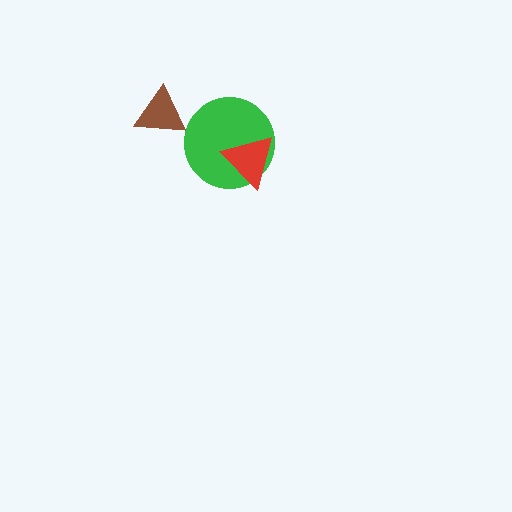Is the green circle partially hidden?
Yes, it is partially covered by another shape.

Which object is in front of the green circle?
The red triangle is in front of the green circle.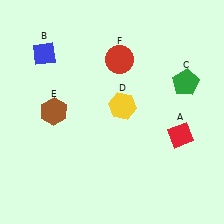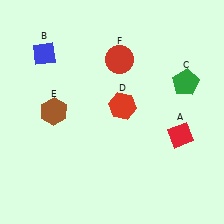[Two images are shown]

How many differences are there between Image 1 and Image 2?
There is 1 difference between the two images.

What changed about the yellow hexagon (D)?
In Image 1, D is yellow. In Image 2, it changed to red.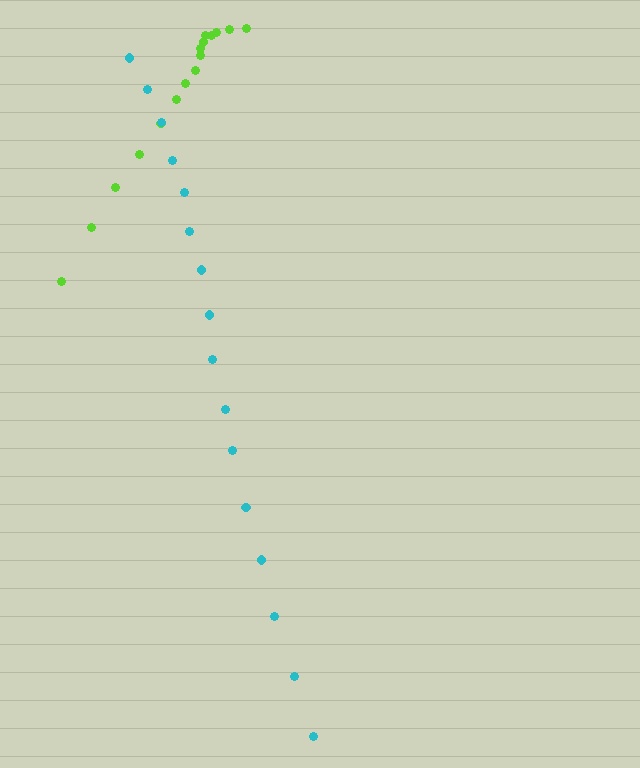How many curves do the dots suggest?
There are 2 distinct paths.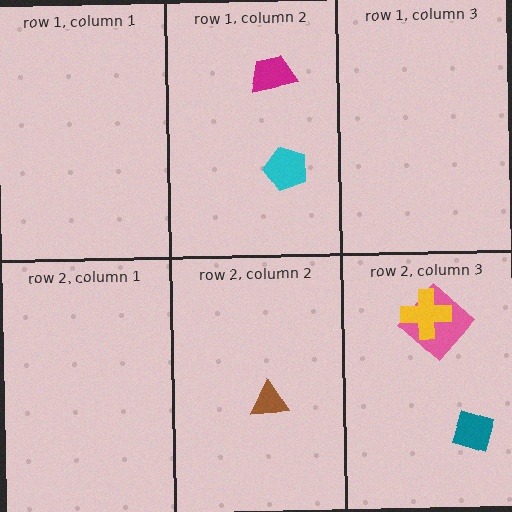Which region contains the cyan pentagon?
The row 1, column 2 region.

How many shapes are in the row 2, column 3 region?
3.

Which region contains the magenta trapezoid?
The row 1, column 2 region.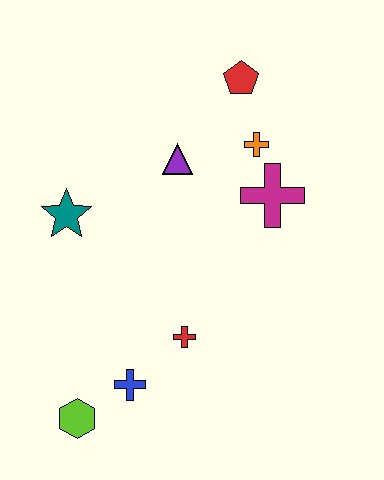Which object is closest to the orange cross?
The magenta cross is closest to the orange cross.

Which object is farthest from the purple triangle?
The lime hexagon is farthest from the purple triangle.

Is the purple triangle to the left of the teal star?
No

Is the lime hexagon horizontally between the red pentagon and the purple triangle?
No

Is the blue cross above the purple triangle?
No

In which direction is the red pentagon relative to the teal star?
The red pentagon is to the right of the teal star.